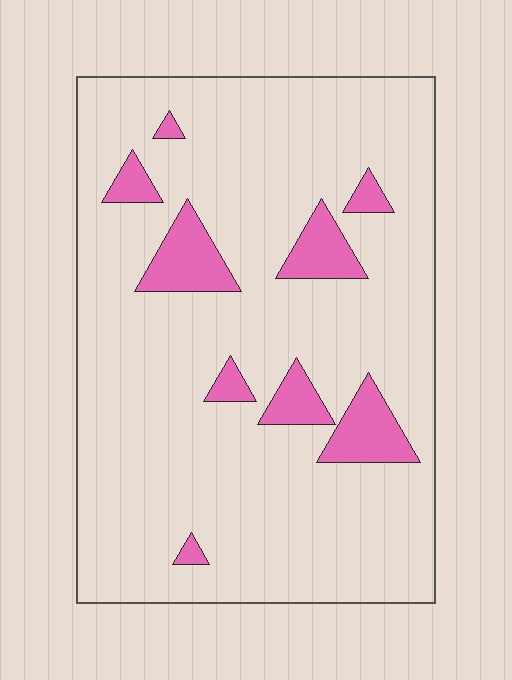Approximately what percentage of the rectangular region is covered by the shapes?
Approximately 10%.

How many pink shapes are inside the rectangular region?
9.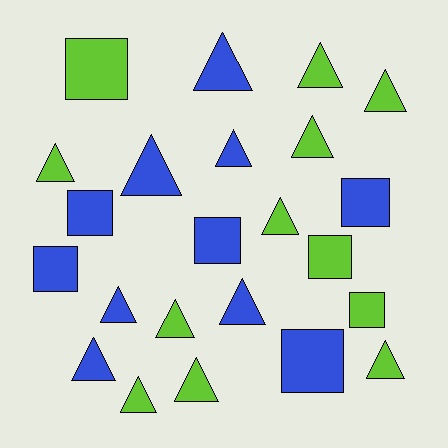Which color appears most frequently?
Lime, with 12 objects.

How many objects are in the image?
There are 23 objects.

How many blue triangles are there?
There are 6 blue triangles.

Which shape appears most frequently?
Triangle, with 15 objects.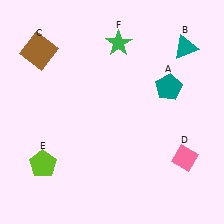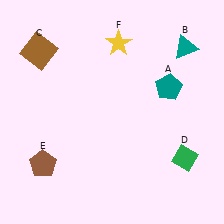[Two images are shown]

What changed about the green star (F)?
In Image 1, F is green. In Image 2, it changed to yellow.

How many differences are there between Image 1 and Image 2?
There are 3 differences between the two images.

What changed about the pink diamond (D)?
In Image 1, D is pink. In Image 2, it changed to green.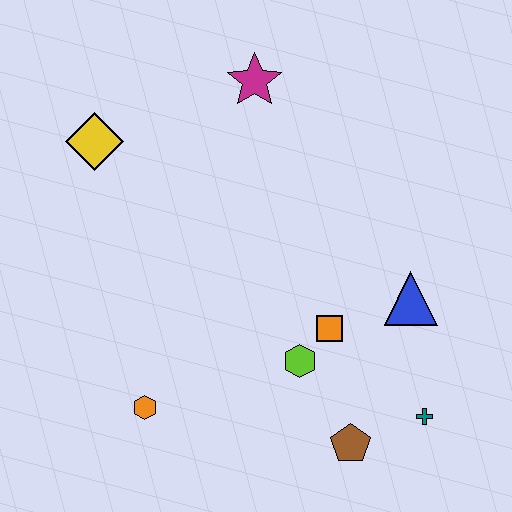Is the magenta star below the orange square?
No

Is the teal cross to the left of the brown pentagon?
No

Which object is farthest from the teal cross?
The yellow diamond is farthest from the teal cross.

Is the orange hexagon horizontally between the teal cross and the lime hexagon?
No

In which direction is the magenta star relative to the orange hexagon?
The magenta star is above the orange hexagon.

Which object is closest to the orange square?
The lime hexagon is closest to the orange square.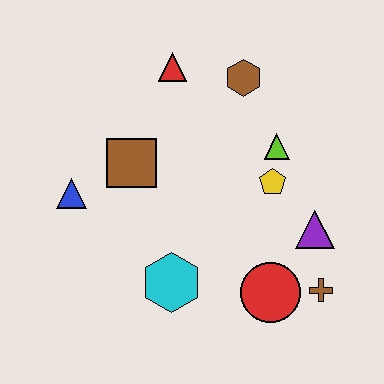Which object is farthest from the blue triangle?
The brown cross is farthest from the blue triangle.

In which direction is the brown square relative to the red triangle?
The brown square is below the red triangle.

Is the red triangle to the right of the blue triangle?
Yes